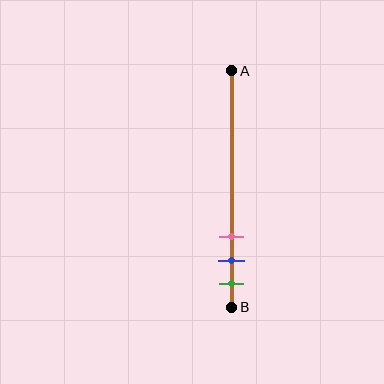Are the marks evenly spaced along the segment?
Yes, the marks are approximately evenly spaced.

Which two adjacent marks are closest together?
The blue and green marks are the closest adjacent pair.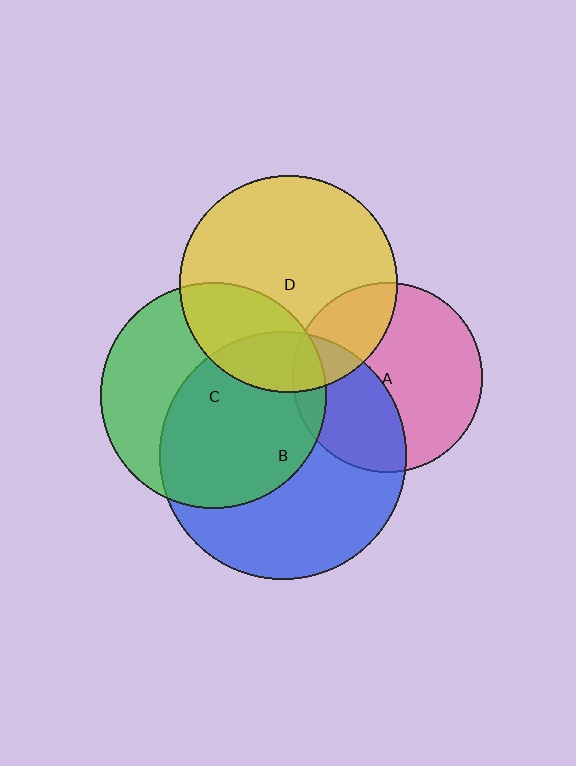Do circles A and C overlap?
Yes.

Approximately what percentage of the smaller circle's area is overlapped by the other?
Approximately 10%.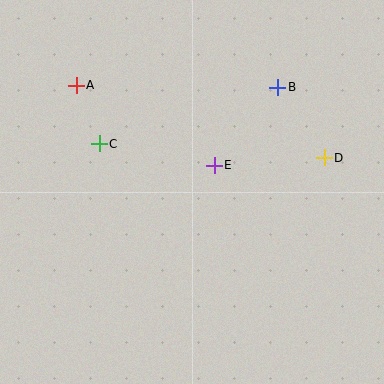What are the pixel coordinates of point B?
Point B is at (278, 87).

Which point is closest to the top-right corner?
Point B is closest to the top-right corner.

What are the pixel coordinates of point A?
Point A is at (76, 85).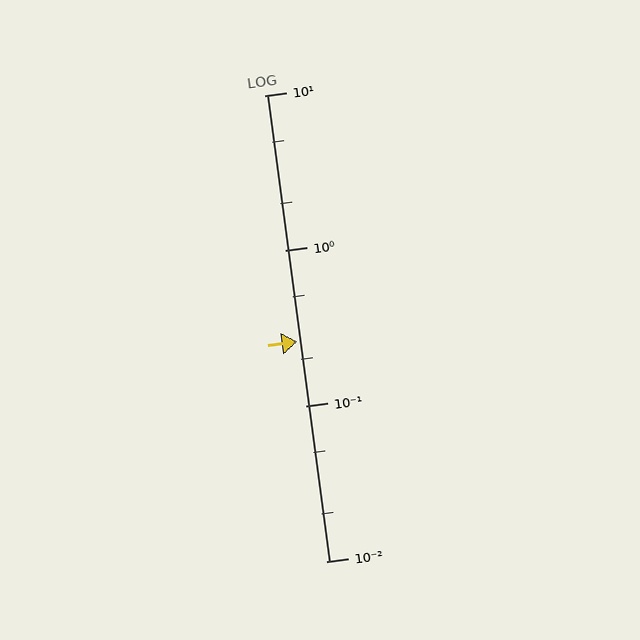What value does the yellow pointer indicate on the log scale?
The pointer indicates approximately 0.26.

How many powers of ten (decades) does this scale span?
The scale spans 3 decades, from 0.01 to 10.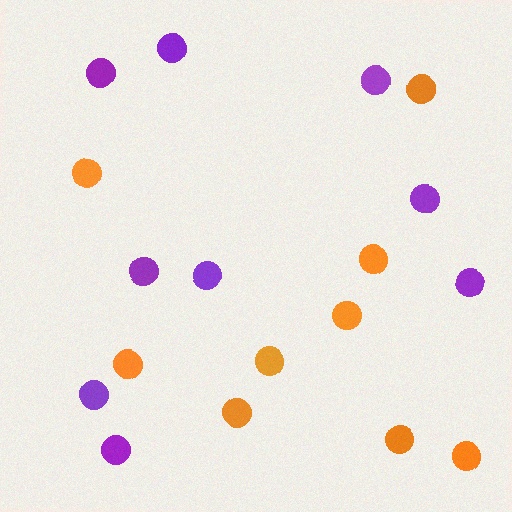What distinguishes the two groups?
There are 2 groups: one group of orange circles (9) and one group of purple circles (9).